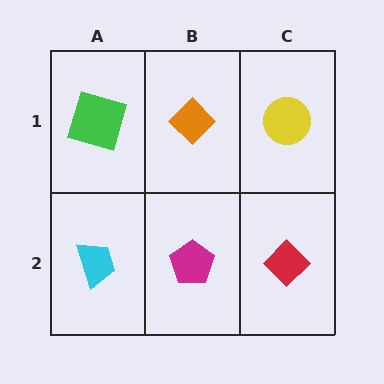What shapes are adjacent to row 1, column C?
A red diamond (row 2, column C), an orange diamond (row 1, column B).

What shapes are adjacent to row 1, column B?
A magenta pentagon (row 2, column B), a green square (row 1, column A), a yellow circle (row 1, column C).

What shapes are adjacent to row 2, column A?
A green square (row 1, column A), a magenta pentagon (row 2, column B).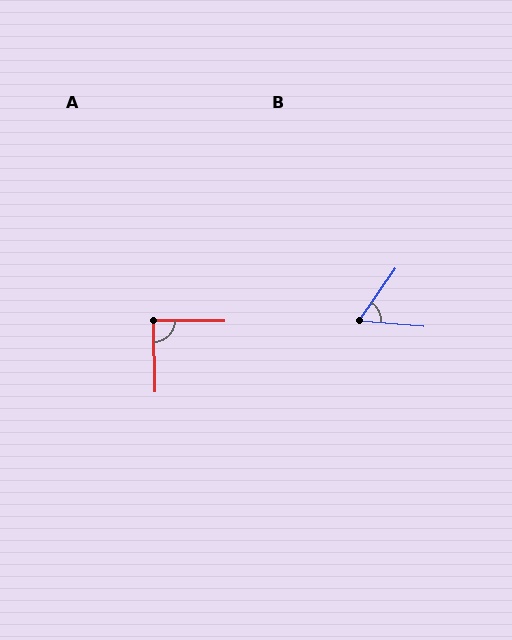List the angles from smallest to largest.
B (60°), A (88°).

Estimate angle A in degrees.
Approximately 88 degrees.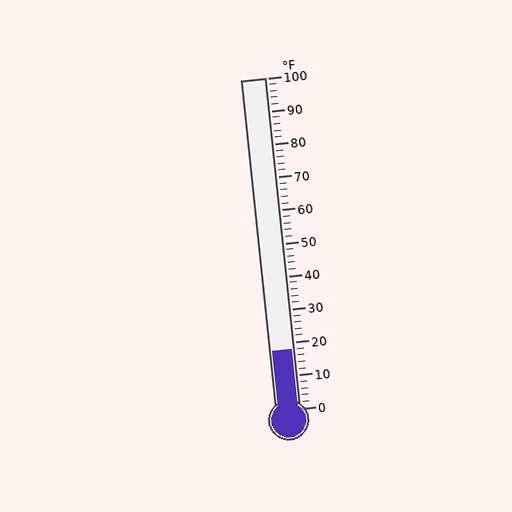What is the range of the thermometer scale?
The thermometer scale ranges from 0°F to 100°F.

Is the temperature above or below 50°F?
The temperature is below 50°F.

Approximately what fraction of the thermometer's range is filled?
The thermometer is filled to approximately 20% of its range.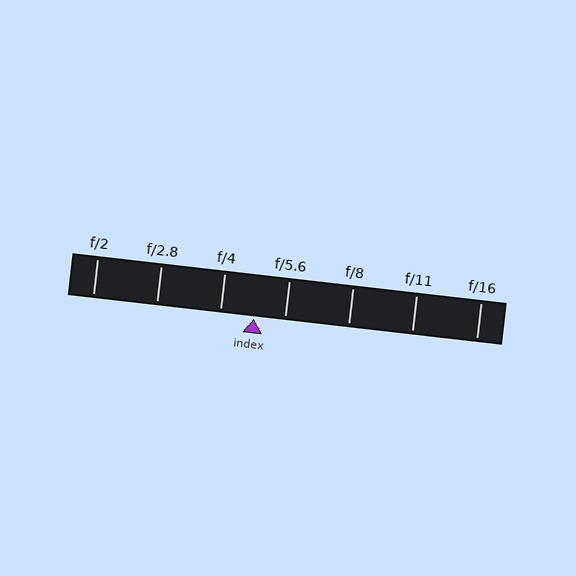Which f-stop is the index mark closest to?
The index mark is closest to f/5.6.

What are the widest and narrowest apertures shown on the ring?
The widest aperture shown is f/2 and the narrowest is f/16.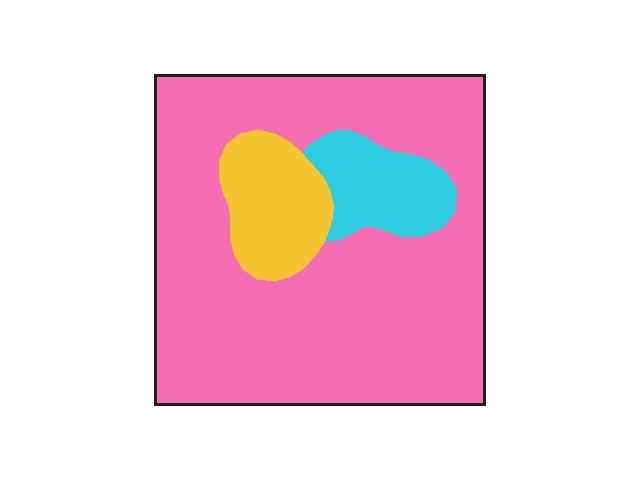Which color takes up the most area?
Pink, at roughly 80%.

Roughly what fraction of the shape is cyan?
Cyan covers around 10% of the shape.